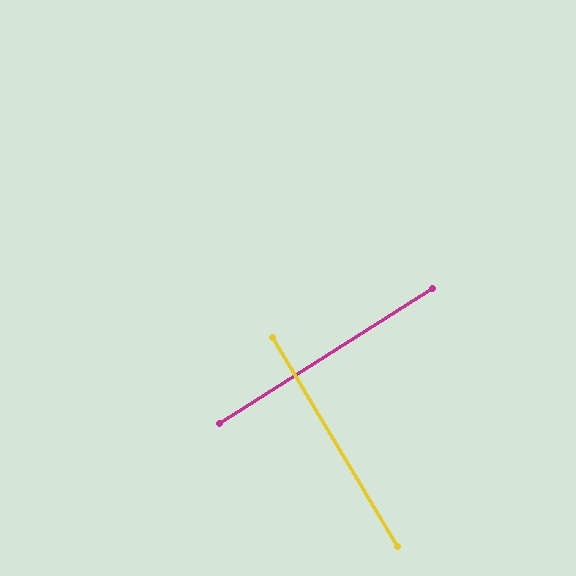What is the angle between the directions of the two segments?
Approximately 89 degrees.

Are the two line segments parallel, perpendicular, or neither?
Perpendicular — they meet at approximately 89°.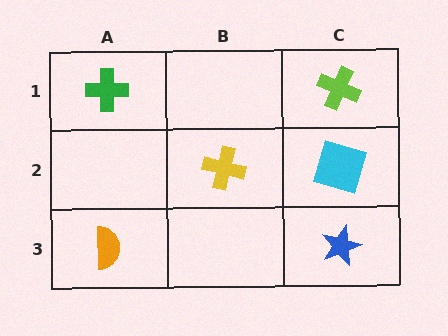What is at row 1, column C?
A lime cross.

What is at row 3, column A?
An orange semicircle.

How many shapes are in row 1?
2 shapes.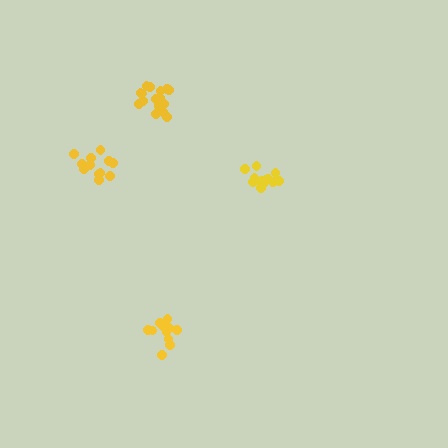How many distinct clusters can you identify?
There are 4 distinct clusters.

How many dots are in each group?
Group 1: 17 dots, Group 2: 16 dots, Group 3: 13 dots, Group 4: 13 dots (59 total).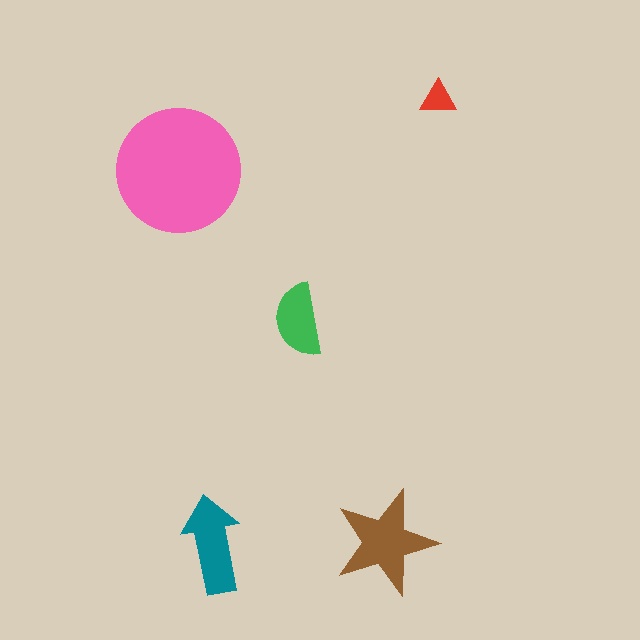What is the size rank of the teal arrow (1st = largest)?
3rd.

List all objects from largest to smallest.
The pink circle, the brown star, the teal arrow, the green semicircle, the red triangle.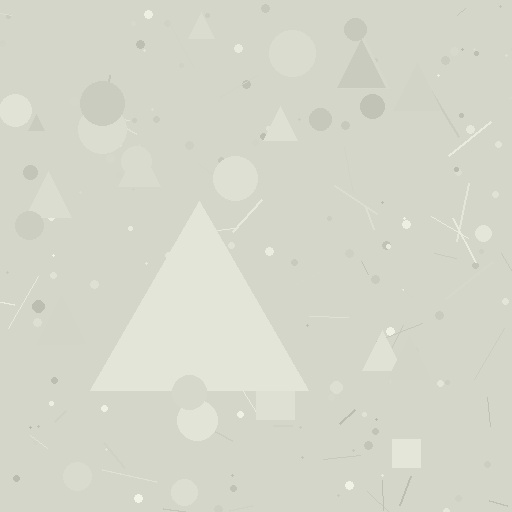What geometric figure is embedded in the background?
A triangle is embedded in the background.